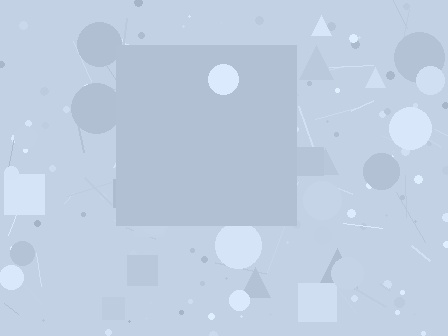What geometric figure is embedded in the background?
A square is embedded in the background.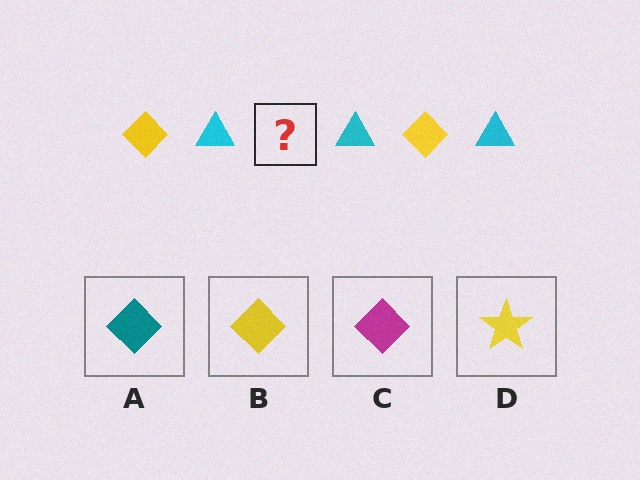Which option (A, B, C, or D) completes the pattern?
B.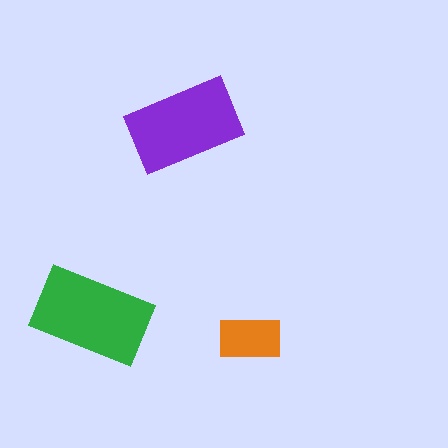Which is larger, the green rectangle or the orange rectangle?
The green one.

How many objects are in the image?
There are 3 objects in the image.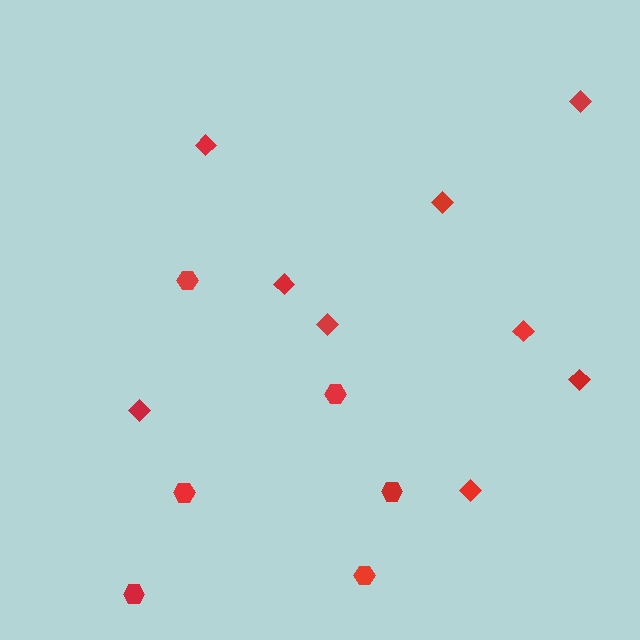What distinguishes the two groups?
There are 2 groups: one group of hexagons (6) and one group of diamonds (9).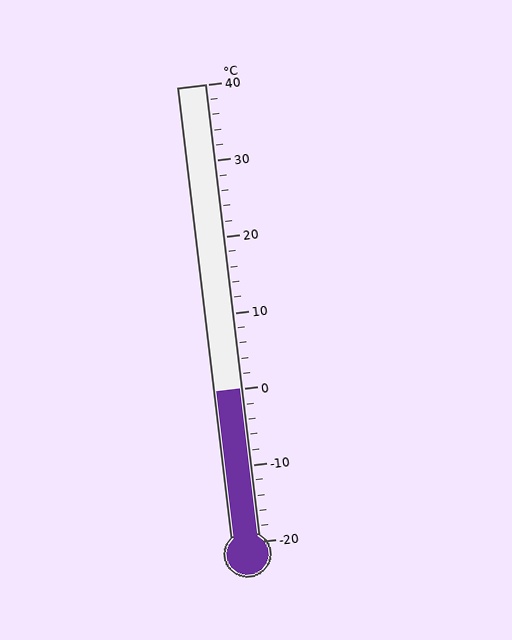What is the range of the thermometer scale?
The thermometer scale ranges from -20°C to 40°C.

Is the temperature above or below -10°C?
The temperature is above -10°C.